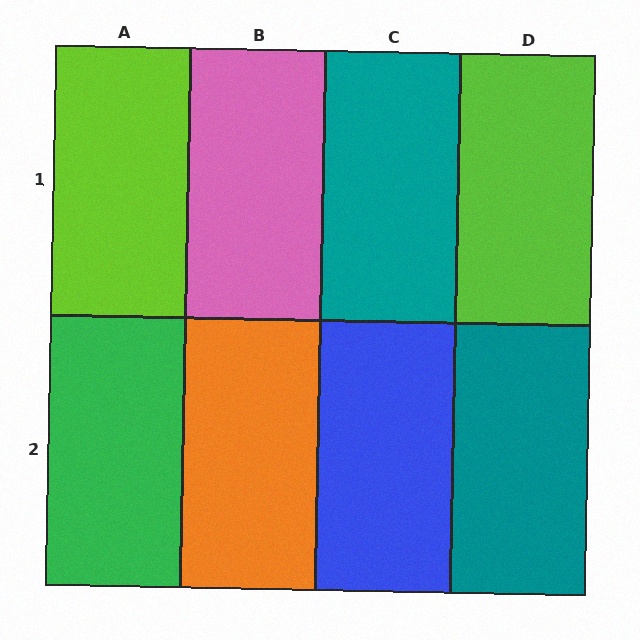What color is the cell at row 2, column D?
Teal.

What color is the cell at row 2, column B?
Orange.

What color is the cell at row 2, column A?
Green.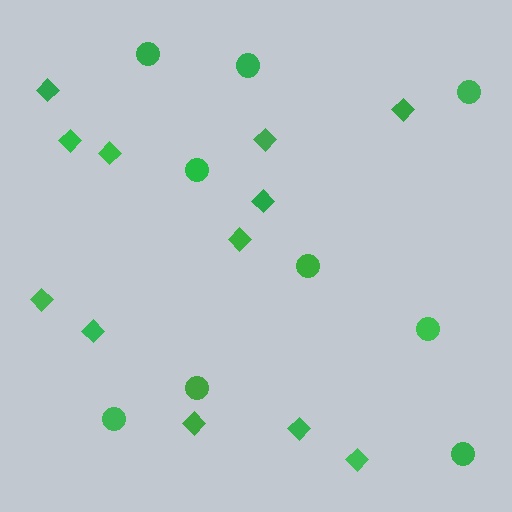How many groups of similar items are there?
There are 2 groups: one group of circles (9) and one group of diamonds (12).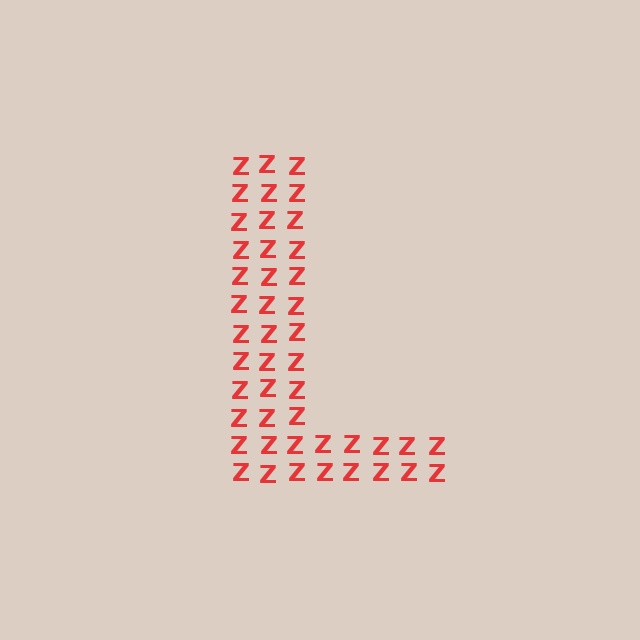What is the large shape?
The large shape is the letter L.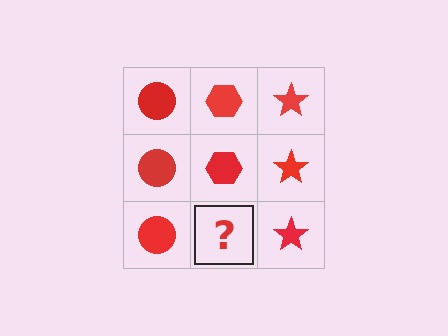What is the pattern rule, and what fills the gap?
The rule is that each column has a consistent shape. The gap should be filled with a red hexagon.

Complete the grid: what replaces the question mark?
The question mark should be replaced with a red hexagon.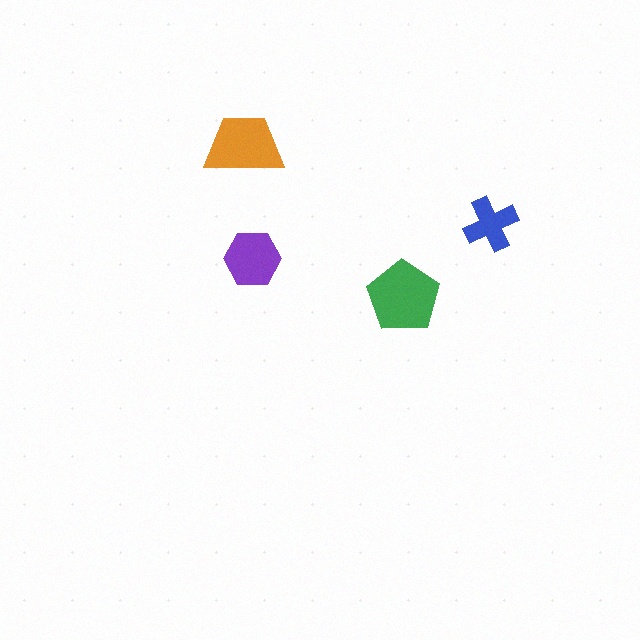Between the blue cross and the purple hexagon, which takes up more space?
The purple hexagon.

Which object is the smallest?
The blue cross.